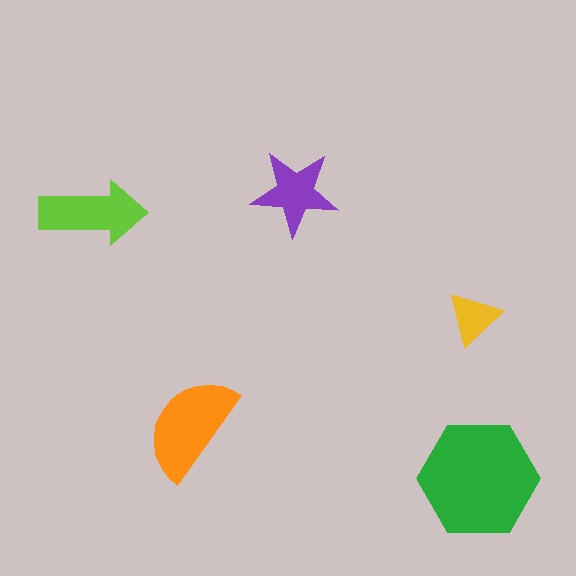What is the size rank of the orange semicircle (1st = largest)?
2nd.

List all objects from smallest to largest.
The yellow triangle, the purple star, the lime arrow, the orange semicircle, the green hexagon.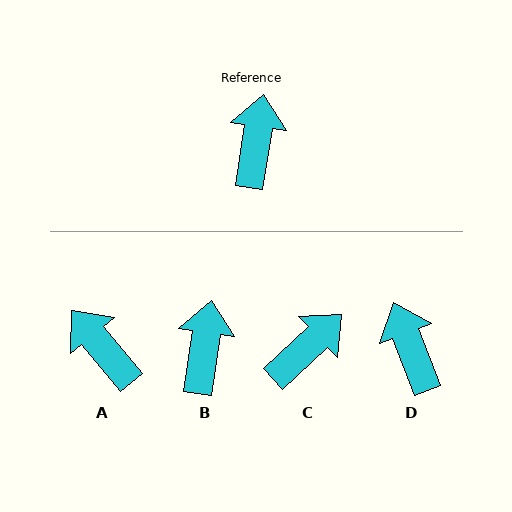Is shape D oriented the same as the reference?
No, it is off by about 30 degrees.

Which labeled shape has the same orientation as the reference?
B.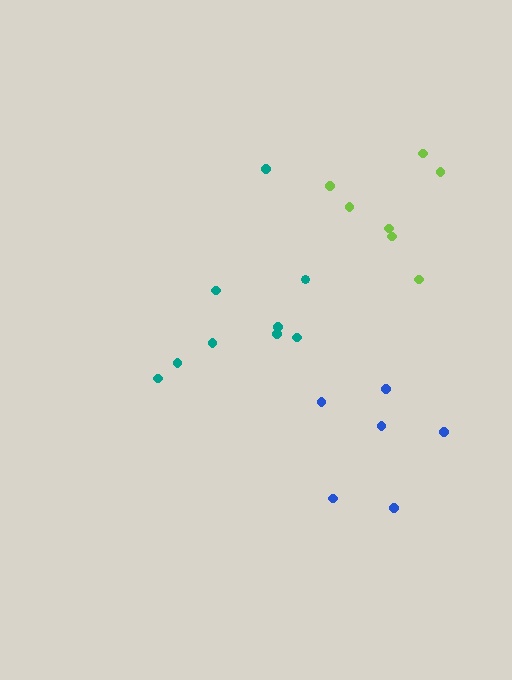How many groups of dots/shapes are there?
There are 3 groups.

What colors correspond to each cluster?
The clusters are colored: lime, blue, teal.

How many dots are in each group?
Group 1: 7 dots, Group 2: 6 dots, Group 3: 9 dots (22 total).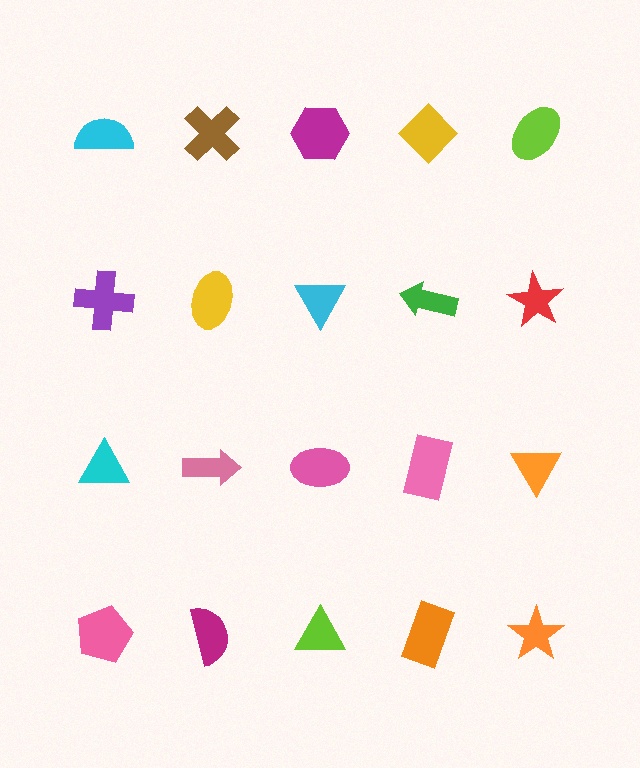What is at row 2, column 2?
A yellow ellipse.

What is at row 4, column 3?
A lime triangle.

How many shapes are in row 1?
5 shapes.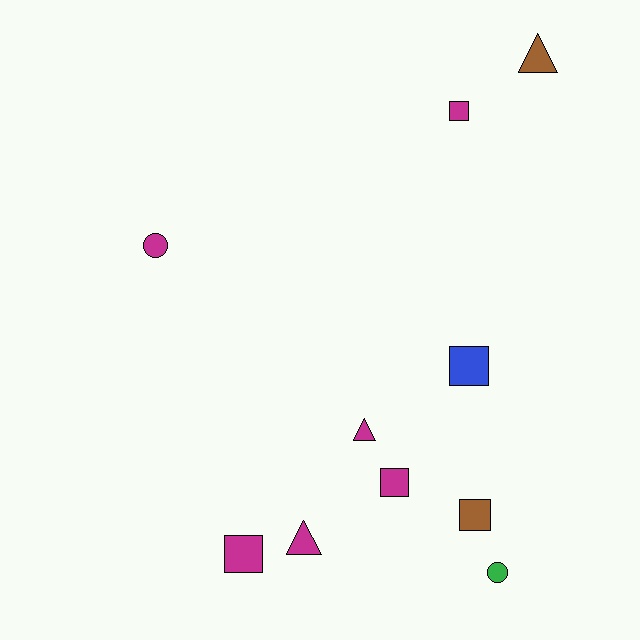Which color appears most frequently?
Magenta, with 6 objects.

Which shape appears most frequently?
Square, with 5 objects.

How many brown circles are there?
There are no brown circles.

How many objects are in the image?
There are 10 objects.